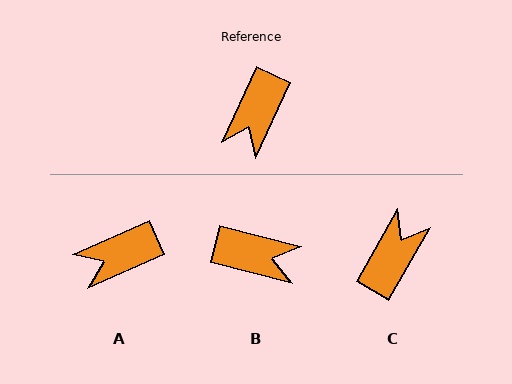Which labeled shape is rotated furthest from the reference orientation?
C, about 175 degrees away.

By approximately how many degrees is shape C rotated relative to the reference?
Approximately 175 degrees counter-clockwise.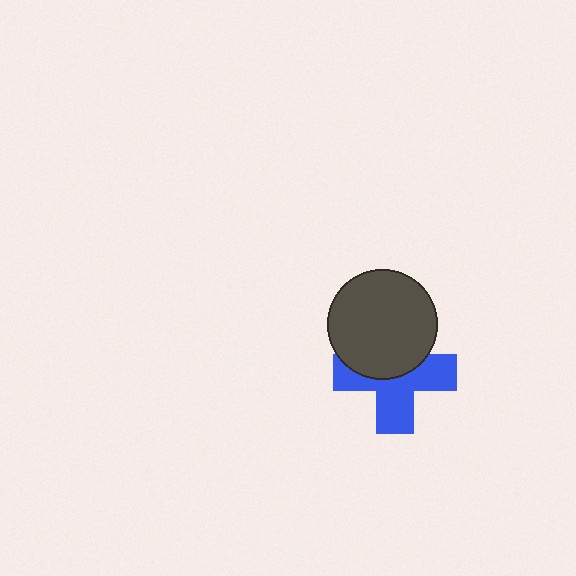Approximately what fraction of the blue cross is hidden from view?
Roughly 43% of the blue cross is hidden behind the dark gray circle.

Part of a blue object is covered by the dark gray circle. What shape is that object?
It is a cross.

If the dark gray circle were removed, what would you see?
You would see the complete blue cross.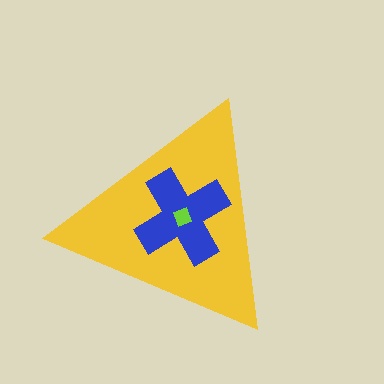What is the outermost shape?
The yellow triangle.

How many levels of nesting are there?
3.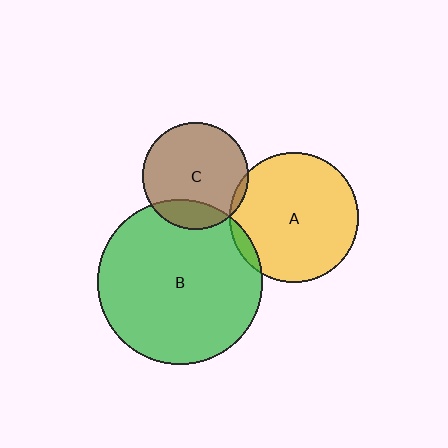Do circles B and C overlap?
Yes.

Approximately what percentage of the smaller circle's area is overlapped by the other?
Approximately 15%.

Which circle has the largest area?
Circle B (green).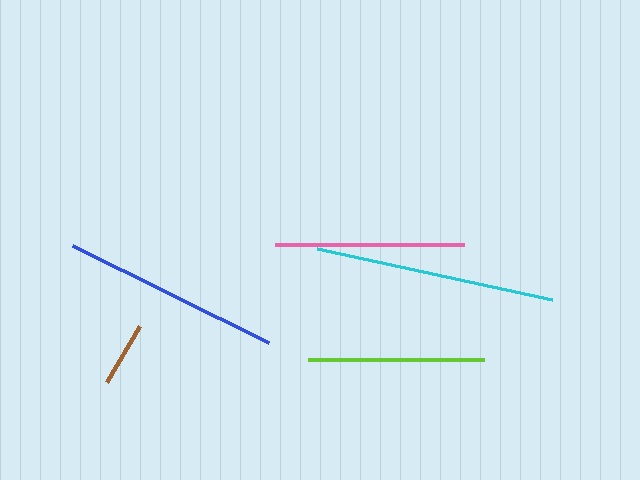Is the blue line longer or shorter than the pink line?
The blue line is longer than the pink line.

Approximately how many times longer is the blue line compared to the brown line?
The blue line is approximately 3.4 times the length of the brown line.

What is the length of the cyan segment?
The cyan segment is approximately 241 pixels long.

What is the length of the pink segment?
The pink segment is approximately 189 pixels long.